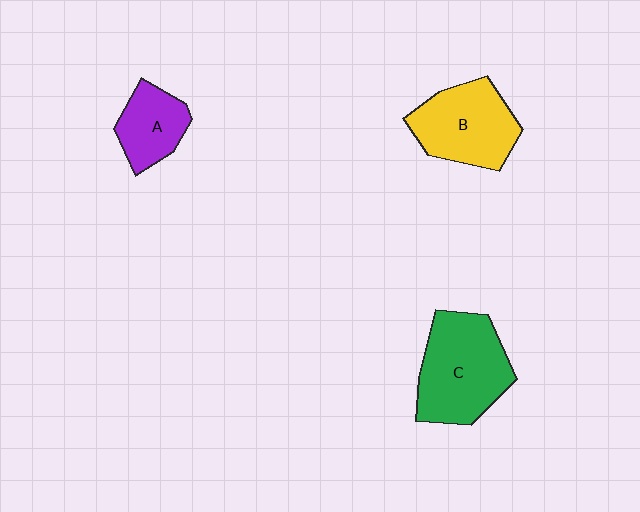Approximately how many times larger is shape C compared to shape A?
Approximately 1.9 times.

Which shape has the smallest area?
Shape A (purple).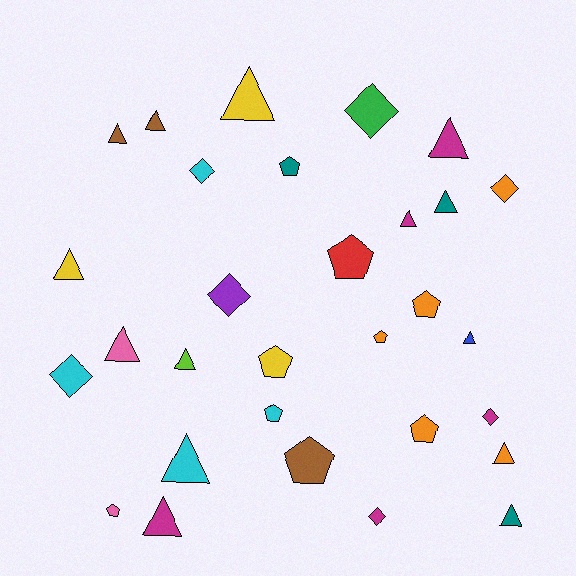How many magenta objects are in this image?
There are 5 magenta objects.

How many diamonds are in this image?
There are 7 diamonds.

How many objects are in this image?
There are 30 objects.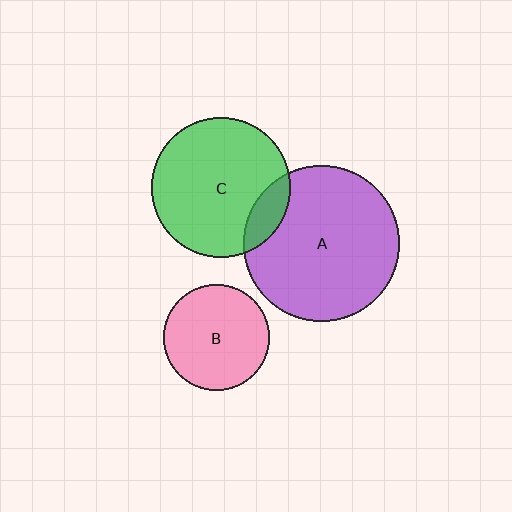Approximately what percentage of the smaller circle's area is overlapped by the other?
Approximately 15%.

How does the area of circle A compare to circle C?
Approximately 1.3 times.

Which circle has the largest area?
Circle A (purple).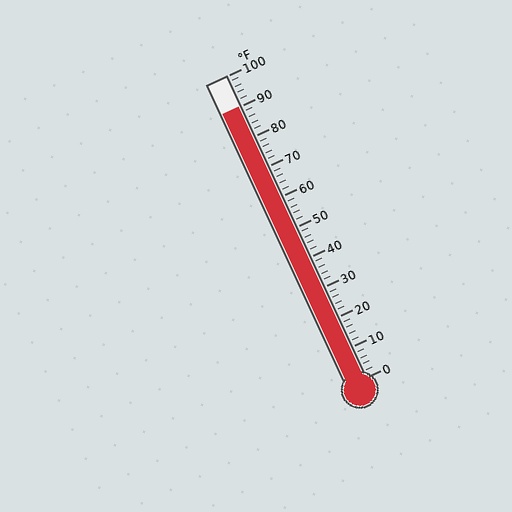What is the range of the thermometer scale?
The thermometer scale ranges from 0°F to 100°F.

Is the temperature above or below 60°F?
The temperature is above 60°F.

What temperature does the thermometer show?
The thermometer shows approximately 90°F.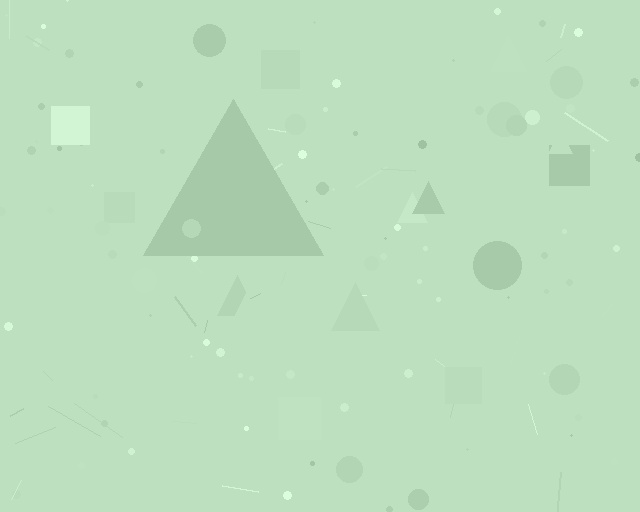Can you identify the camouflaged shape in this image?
The camouflaged shape is a triangle.